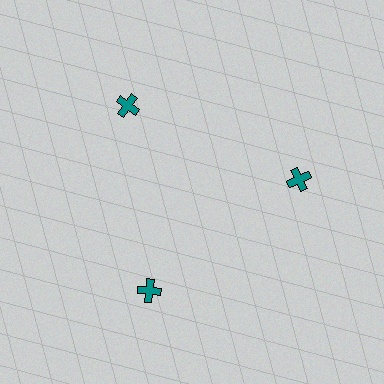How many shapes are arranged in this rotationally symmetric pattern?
There are 3 shapes, arranged in 3 groups of 1.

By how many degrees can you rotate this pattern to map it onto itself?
The pattern maps onto itself every 120 degrees of rotation.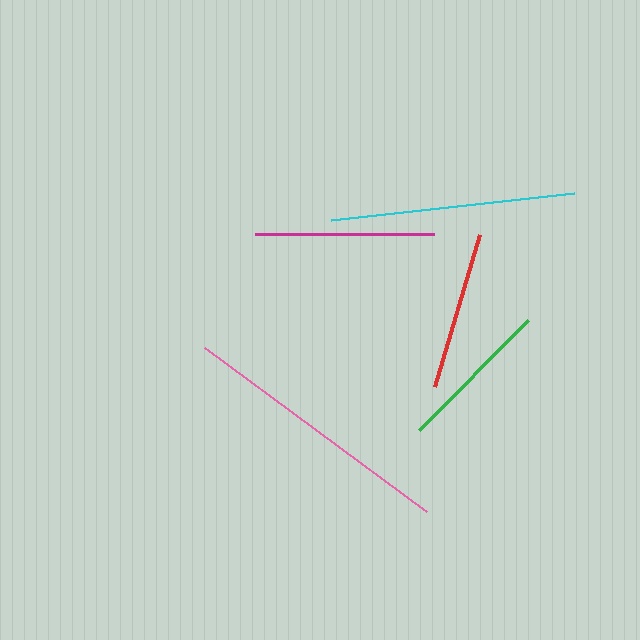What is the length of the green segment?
The green segment is approximately 154 pixels long.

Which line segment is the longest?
The pink line is the longest at approximately 276 pixels.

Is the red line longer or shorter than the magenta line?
The magenta line is longer than the red line.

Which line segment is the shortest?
The green line is the shortest at approximately 154 pixels.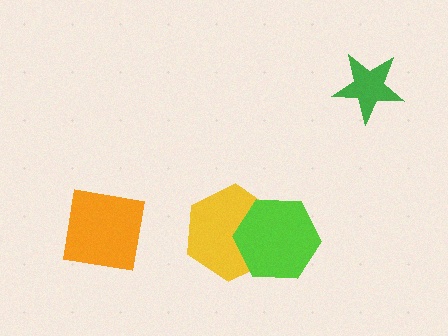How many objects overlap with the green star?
0 objects overlap with the green star.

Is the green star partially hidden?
No, no other shape covers it.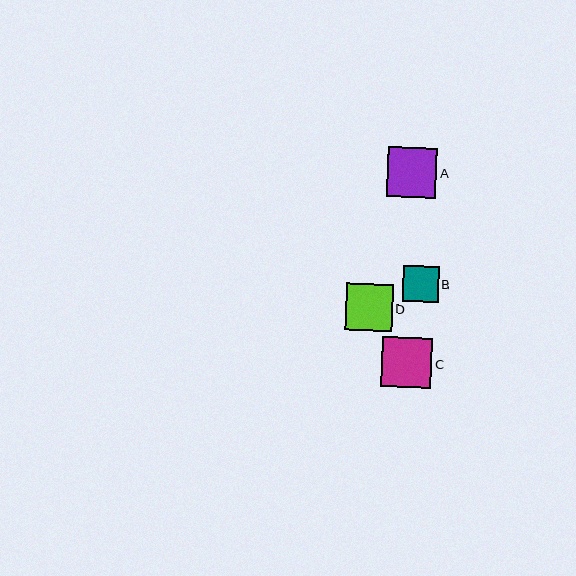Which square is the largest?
Square C is the largest with a size of approximately 50 pixels.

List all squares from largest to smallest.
From largest to smallest: C, A, D, B.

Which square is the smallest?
Square B is the smallest with a size of approximately 36 pixels.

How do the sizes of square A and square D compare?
Square A and square D are approximately the same size.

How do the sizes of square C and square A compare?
Square C and square A are approximately the same size.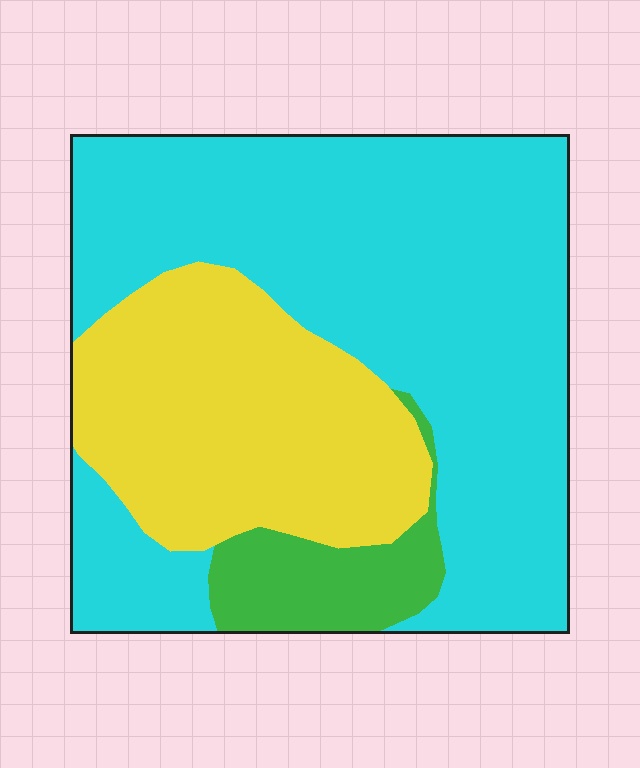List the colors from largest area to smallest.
From largest to smallest: cyan, yellow, green.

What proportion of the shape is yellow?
Yellow takes up about one third (1/3) of the shape.